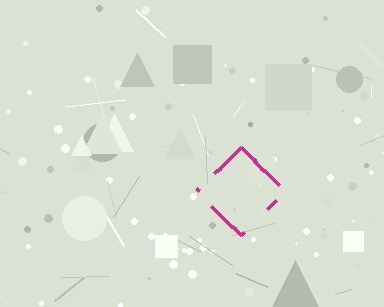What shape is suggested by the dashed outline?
The dashed outline suggests a diamond.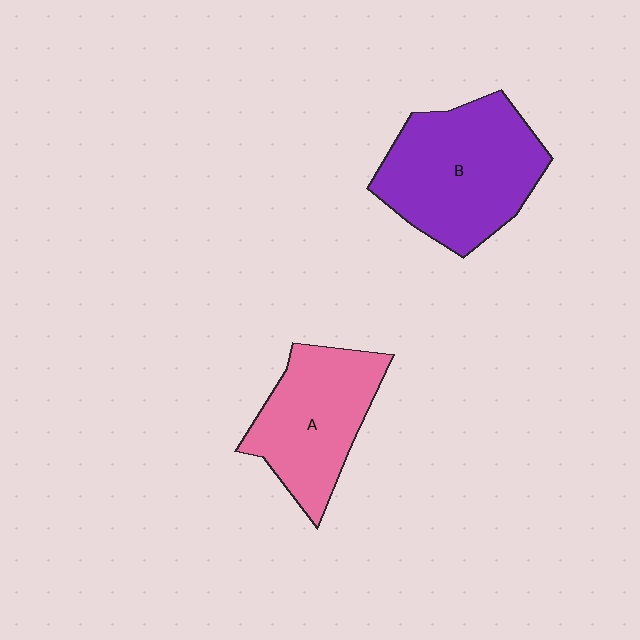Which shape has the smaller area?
Shape A (pink).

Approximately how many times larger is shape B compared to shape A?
Approximately 1.3 times.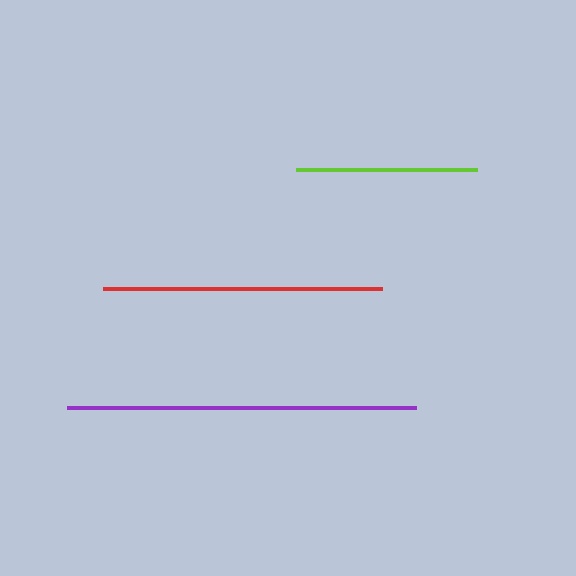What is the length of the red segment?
The red segment is approximately 279 pixels long.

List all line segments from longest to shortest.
From longest to shortest: purple, red, lime.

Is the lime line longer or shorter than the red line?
The red line is longer than the lime line.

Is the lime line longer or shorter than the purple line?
The purple line is longer than the lime line.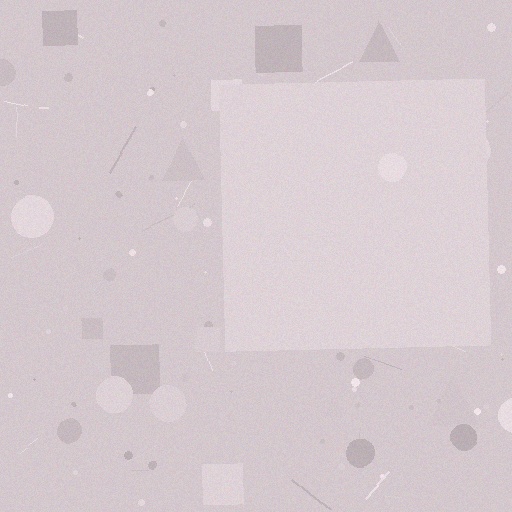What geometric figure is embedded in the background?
A square is embedded in the background.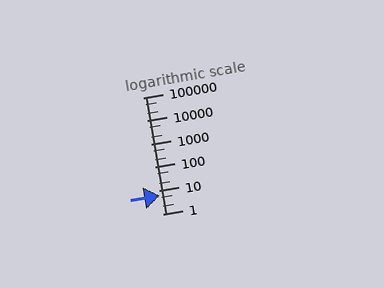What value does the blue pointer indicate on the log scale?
The pointer indicates approximately 6.2.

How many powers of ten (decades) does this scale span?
The scale spans 5 decades, from 1 to 100000.